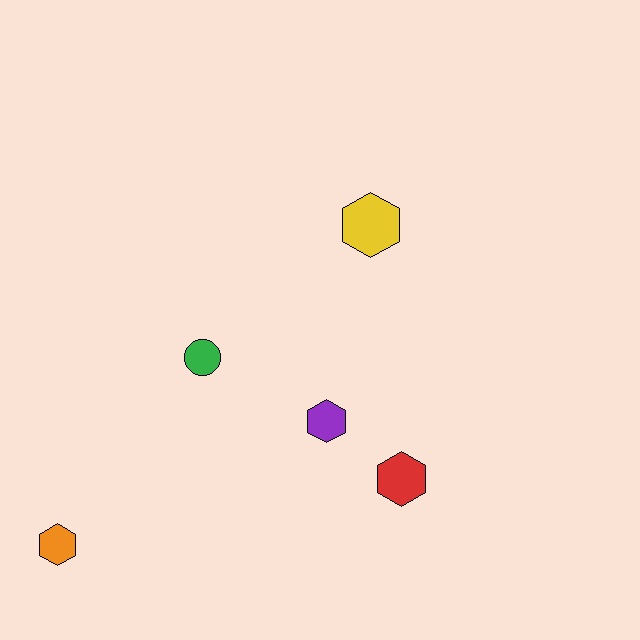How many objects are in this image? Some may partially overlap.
There are 5 objects.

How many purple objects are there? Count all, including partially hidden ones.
There is 1 purple object.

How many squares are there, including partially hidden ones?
There are no squares.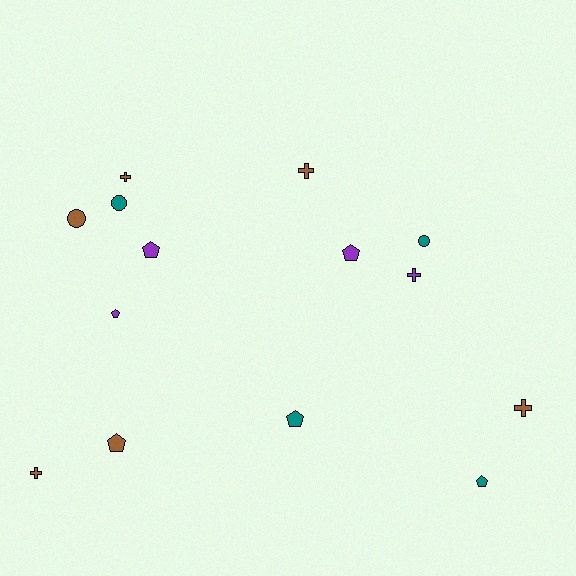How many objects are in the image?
There are 14 objects.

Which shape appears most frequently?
Pentagon, with 6 objects.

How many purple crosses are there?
There is 1 purple cross.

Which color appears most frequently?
Brown, with 6 objects.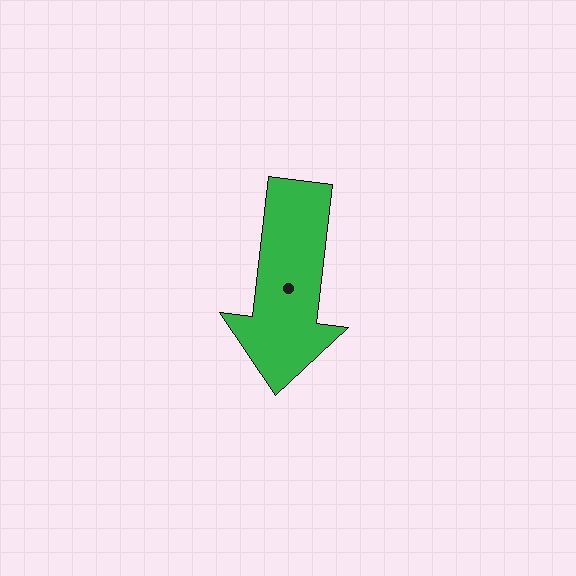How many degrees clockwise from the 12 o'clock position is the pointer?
Approximately 187 degrees.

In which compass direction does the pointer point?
South.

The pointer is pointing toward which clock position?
Roughly 6 o'clock.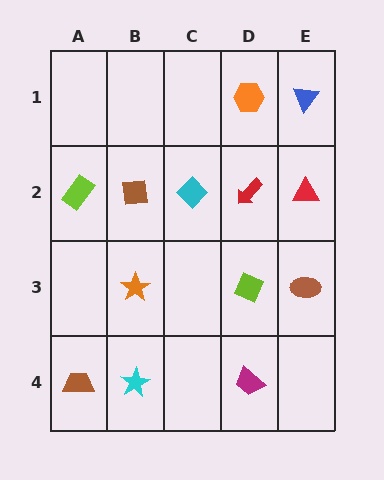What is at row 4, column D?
A magenta trapezoid.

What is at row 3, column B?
An orange star.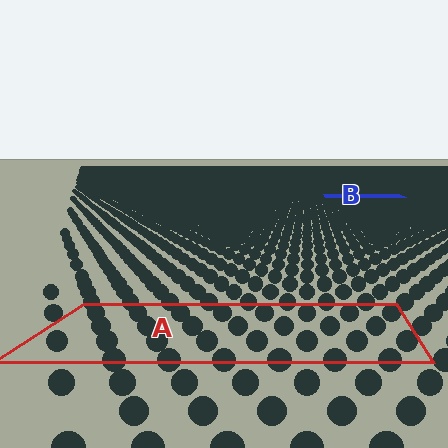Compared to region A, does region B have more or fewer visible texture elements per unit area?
Region B has more texture elements per unit area — they are packed more densely because it is farther away.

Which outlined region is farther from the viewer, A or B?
Region B is farther from the viewer — the texture elements inside it appear smaller and more densely packed.